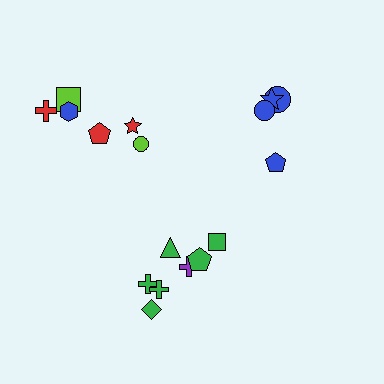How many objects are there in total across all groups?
There are 17 objects.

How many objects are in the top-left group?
There are 6 objects.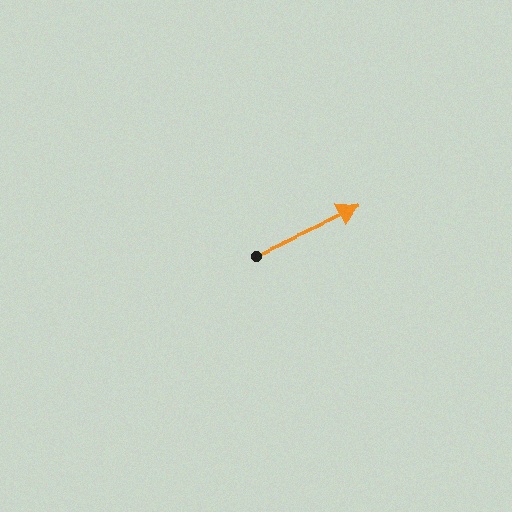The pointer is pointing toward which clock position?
Roughly 2 o'clock.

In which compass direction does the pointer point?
Northeast.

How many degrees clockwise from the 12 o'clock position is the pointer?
Approximately 66 degrees.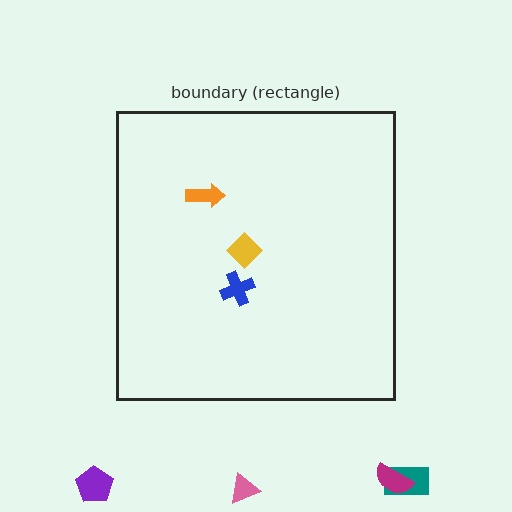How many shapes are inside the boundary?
3 inside, 4 outside.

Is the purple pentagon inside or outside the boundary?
Outside.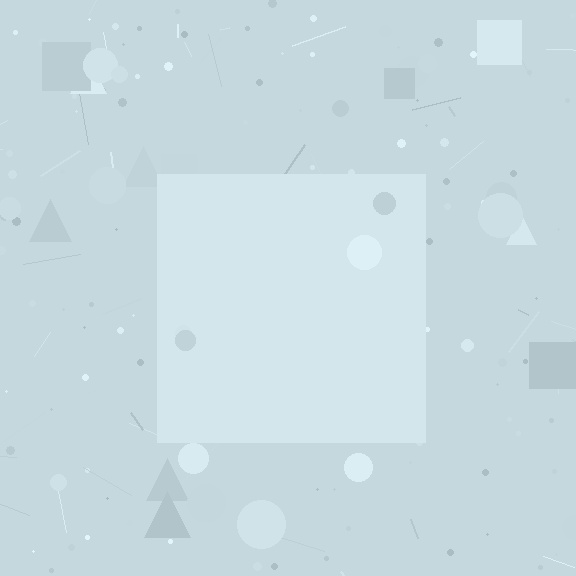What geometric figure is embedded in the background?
A square is embedded in the background.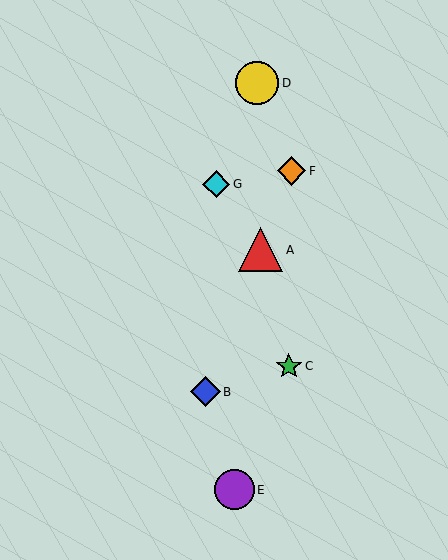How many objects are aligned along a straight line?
3 objects (A, B, F) are aligned along a straight line.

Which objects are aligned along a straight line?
Objects A, B, F are aligned along a straight line.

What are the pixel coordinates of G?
Object G is at (216, 184).